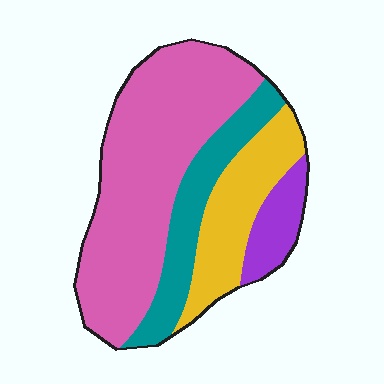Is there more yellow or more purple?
Yellow.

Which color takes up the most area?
Pink, at roughly 55%.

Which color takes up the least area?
Purple, at roughly 10%.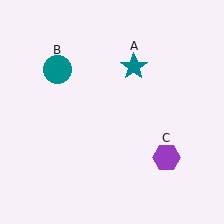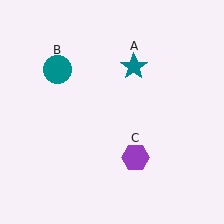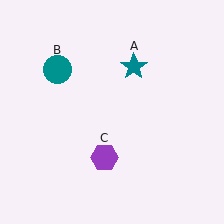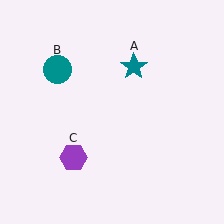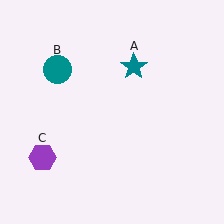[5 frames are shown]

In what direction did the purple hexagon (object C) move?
The purple hexagon (object C) moved left.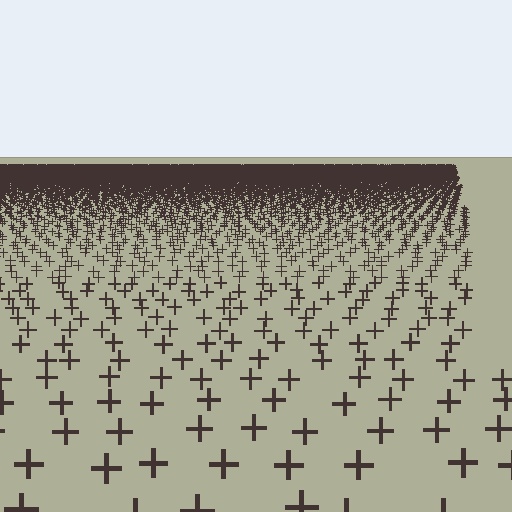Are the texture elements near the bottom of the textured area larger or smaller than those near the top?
Larger. Near the bottom, elements are closer to the viewer and appear at a bigger on-screen size.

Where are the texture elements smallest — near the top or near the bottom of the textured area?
Near the top.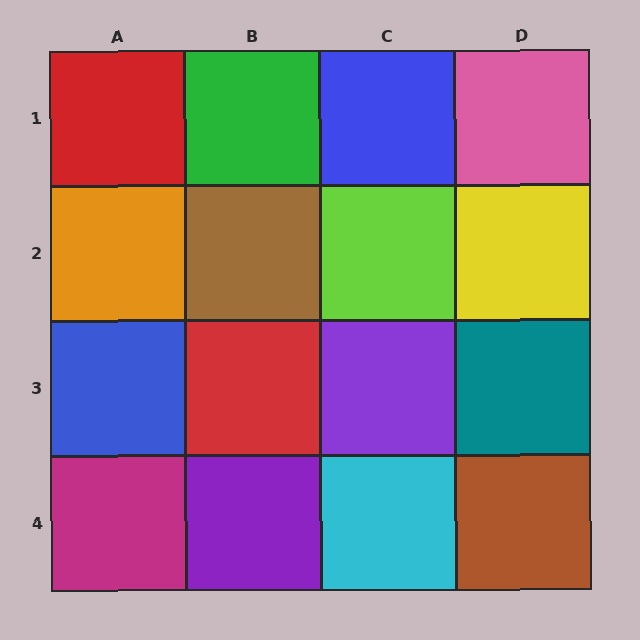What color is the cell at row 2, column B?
Brown.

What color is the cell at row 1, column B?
Green.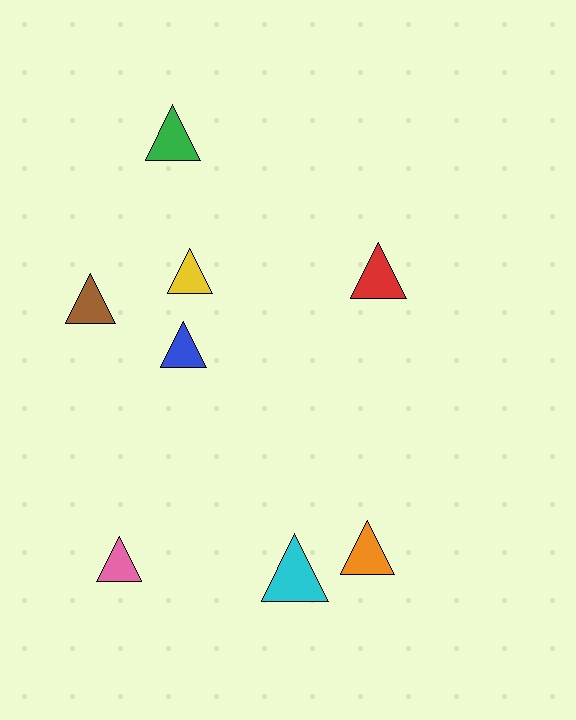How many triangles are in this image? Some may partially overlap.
There are 8 triangles.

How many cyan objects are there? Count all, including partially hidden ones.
There is 1 cyan object.